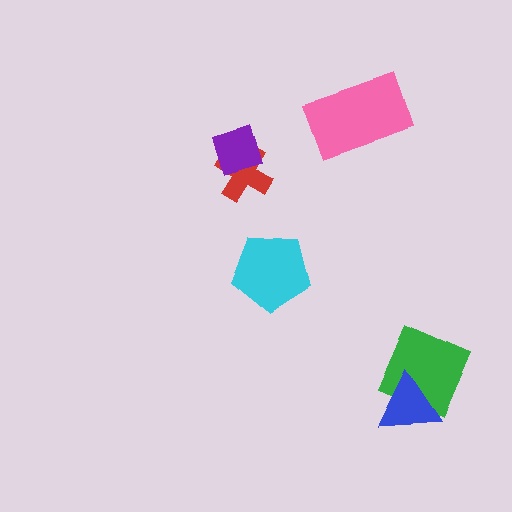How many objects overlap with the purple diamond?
1 object overlaps with the purple diamond.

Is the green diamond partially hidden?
Yes, it is partially covered by another shape.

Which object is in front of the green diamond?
The blue triangle is in front of the green diamond.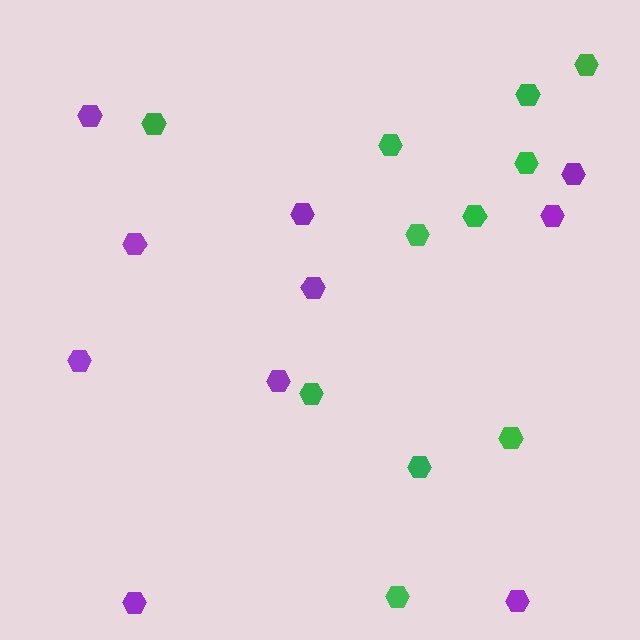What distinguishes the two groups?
There are 2 groups: one group of purple hexagons (10) and one group of green hexagons (11).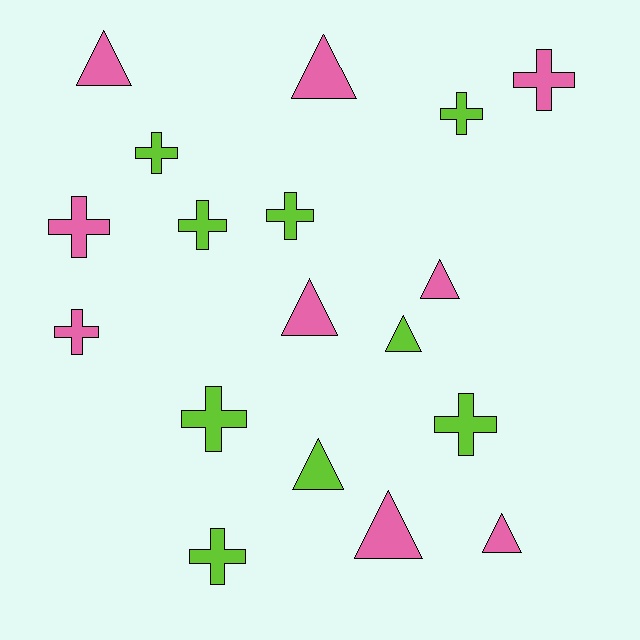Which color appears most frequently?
Lime, with 9 objects.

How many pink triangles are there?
There are 6 pink triangles.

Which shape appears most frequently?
Cross, with 10 objects.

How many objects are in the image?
There are 18 objects.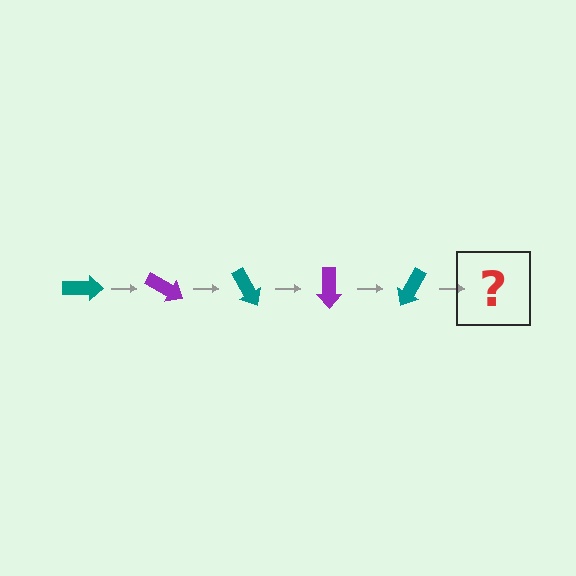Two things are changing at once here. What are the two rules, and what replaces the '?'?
The two rules are that it rotates 30 degrees each step and the color cycles through teal and purple. The '?' should be a purple arrow, rotated 150 degrees from the start.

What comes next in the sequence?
The next element should be a purple arrow, rotated 150 degrees from the start.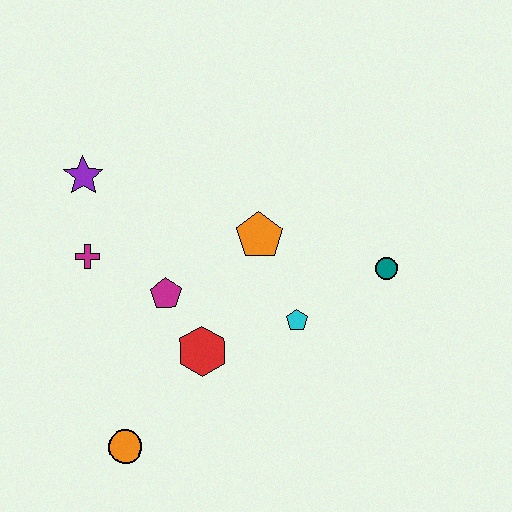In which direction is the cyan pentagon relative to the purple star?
The cyan pentagon is to the right of the purple star.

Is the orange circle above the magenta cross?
No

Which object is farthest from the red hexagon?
The purple star is farthest from the red hexagon.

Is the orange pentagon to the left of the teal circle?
Yes